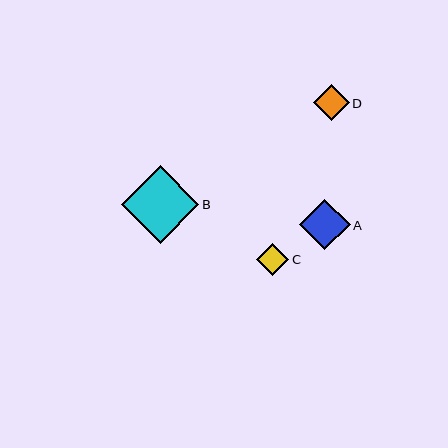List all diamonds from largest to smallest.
From largest to smallest: B, A, D, C.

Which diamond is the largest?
Diamond B is the largest with a size of approximately 77 pixels.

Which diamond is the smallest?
Diamond C is the smallest with a size of approximately 32 pixels.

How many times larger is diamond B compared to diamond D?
Diamond B is approximately 2.1 times the size of diamond D.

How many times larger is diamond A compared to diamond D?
Diamond A is approximately 1.4 times the size of diamond D.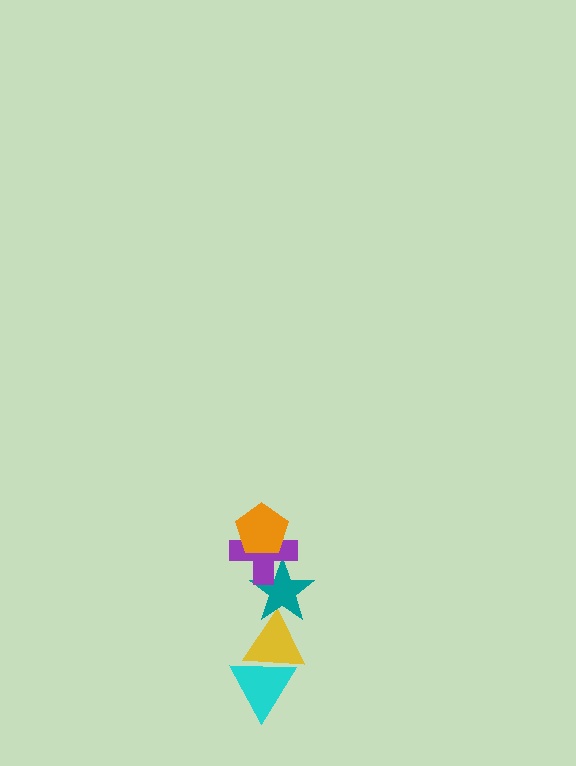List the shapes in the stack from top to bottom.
From top to bottom: the orange pentagon, the purple cross, the teal star, the yellow triangle, the cyan triangle.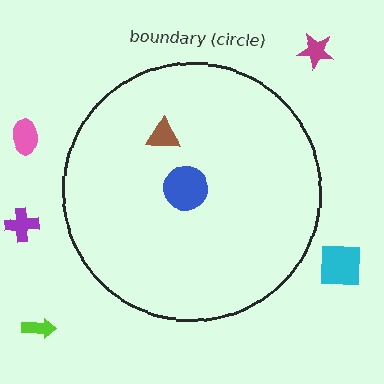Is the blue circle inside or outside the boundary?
Inside.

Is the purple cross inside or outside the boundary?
Outside.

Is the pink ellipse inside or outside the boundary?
Outside.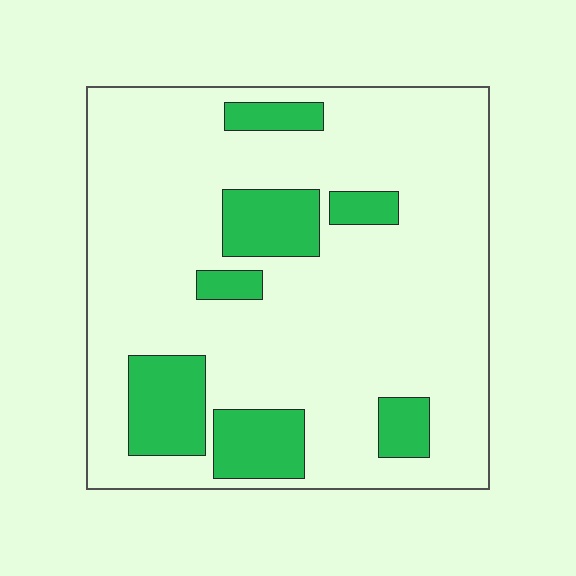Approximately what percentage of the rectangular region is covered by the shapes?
Approximately 20%.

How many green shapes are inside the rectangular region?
7.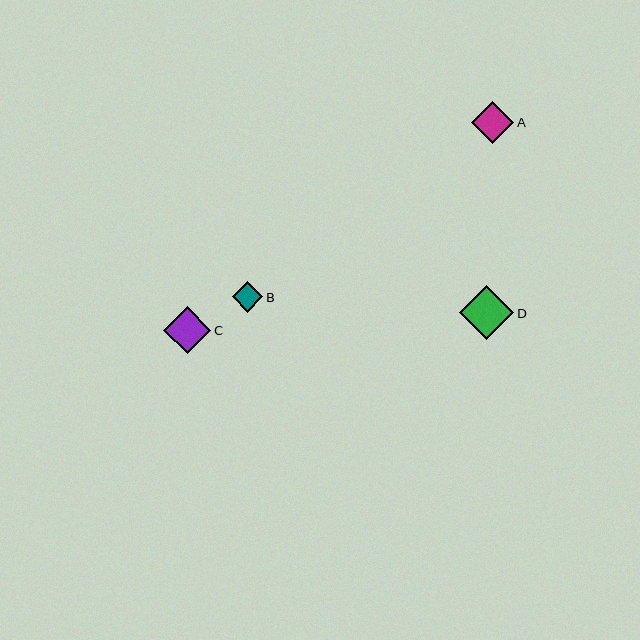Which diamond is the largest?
Diamond D is the largest with a size of approximately 54 pixels.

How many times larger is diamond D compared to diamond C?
Diamond D is approximately 1.1 times the size of diamond C.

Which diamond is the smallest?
Diamond B is the smallest with a size of approximately 31 pixels.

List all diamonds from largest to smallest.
From largest to smallest: D, C, A, B.